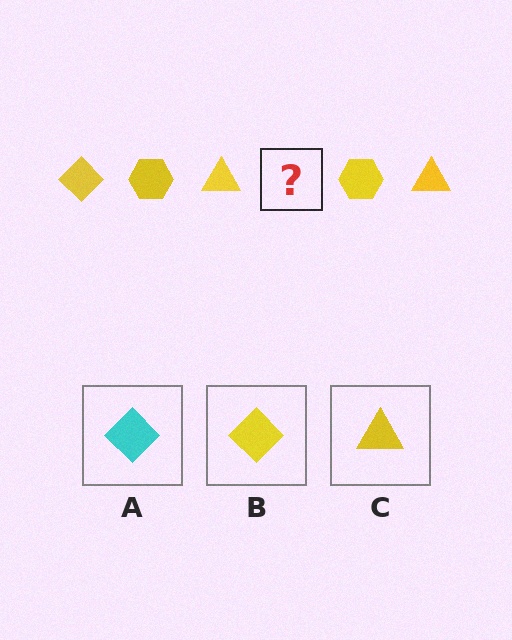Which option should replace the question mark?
Option B.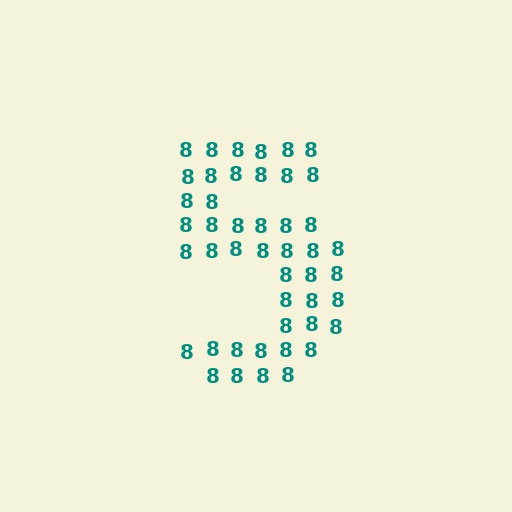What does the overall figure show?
The overall figure shows the digit 5.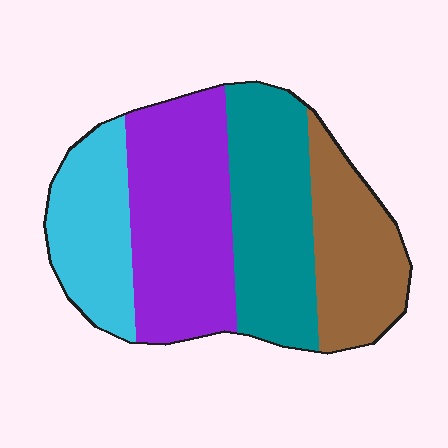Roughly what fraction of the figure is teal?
Teal takes up between a sixth and a third of the figure.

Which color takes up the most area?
Purple, at roughly 30%.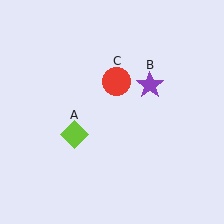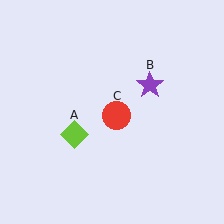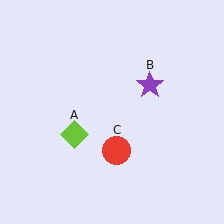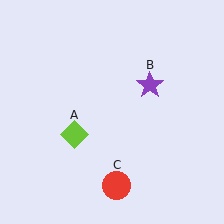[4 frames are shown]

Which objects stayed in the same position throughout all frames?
Lime diamond (object A) and purple star (object B) remained stationary.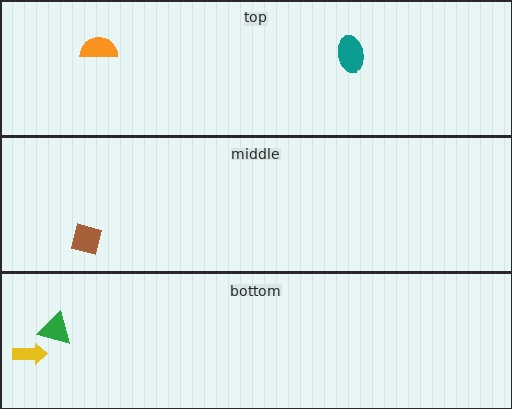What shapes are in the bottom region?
The green triangle, the yellow arrow.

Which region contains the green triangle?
The bottom region.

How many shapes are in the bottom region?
2.